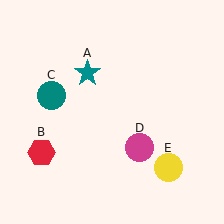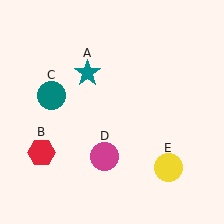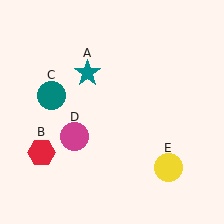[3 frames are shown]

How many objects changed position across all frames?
1 object changed position: magenta circle (object D).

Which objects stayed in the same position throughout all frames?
Teal star (object A) and red hexagon (object B) and teal circle (object C) and yellow circle (object E) remained stationary.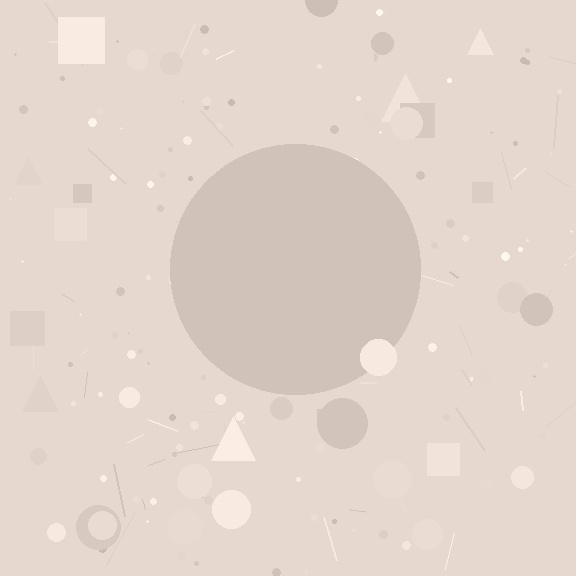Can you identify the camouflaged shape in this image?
The camouflaged shape is a circle.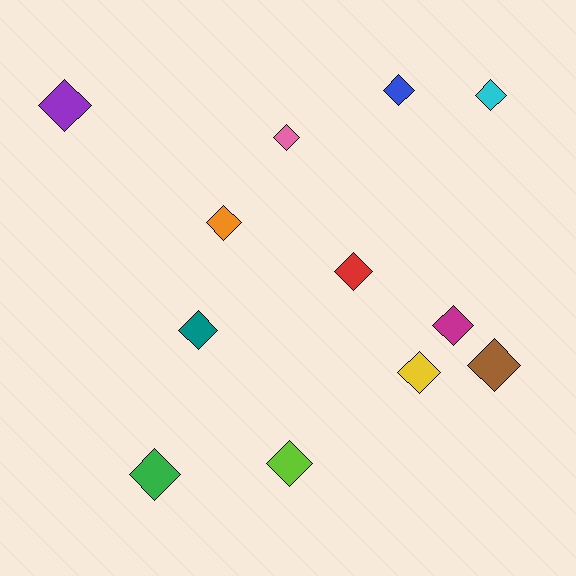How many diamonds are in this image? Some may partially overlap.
There are 12 diamonds.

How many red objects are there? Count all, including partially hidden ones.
There is 1 red object.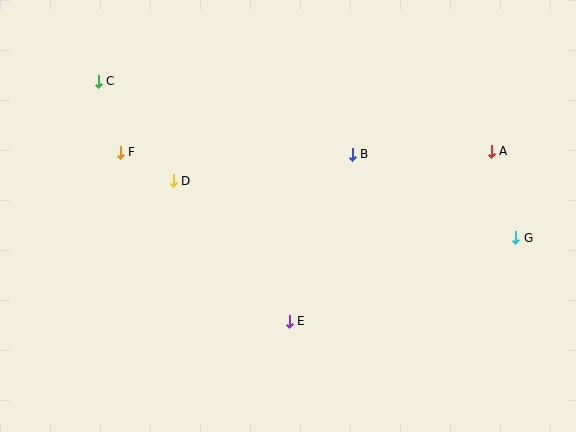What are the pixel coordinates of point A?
Point A is at (491, 151).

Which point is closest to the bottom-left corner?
Point F is closest to the bottom-left corner.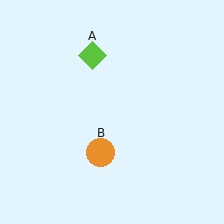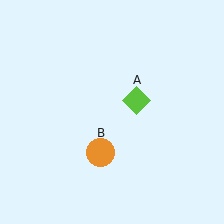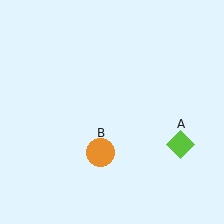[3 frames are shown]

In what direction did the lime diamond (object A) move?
The lime diamond (object A) moved down and to the right.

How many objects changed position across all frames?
1 object changed position: lime diamond (object A).